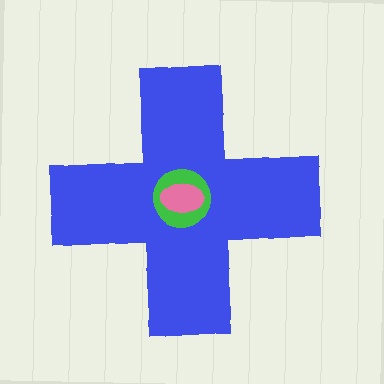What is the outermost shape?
The blue cross.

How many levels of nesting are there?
3.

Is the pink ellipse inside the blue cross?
Yes.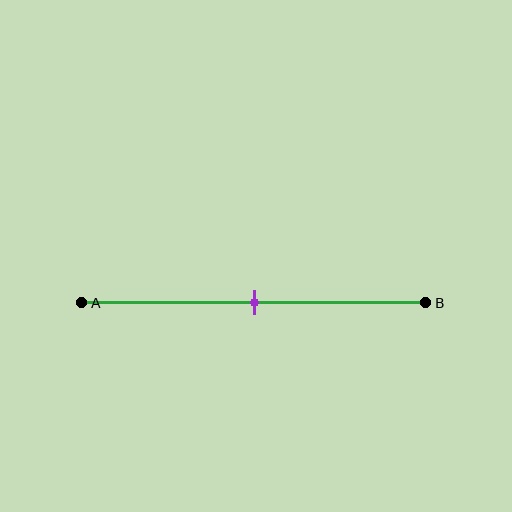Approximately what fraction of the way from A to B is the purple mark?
The purple mark is approximately 50% of the way from A to B.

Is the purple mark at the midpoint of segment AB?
Yes, the mark is approximately at the midpoint.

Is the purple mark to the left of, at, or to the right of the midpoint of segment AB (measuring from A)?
The purple mark is approximately at the midpoint of segment AB.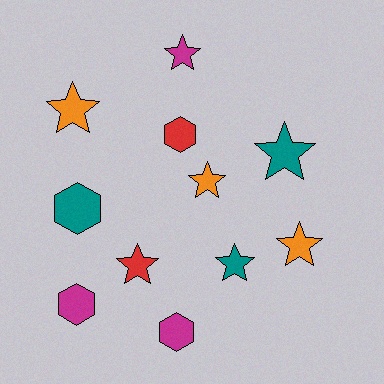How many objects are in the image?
There are 11 objects.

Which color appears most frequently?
Orange, with 3 objects.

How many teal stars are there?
There are 2 teal stars.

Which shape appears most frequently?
Star, with 7 objects.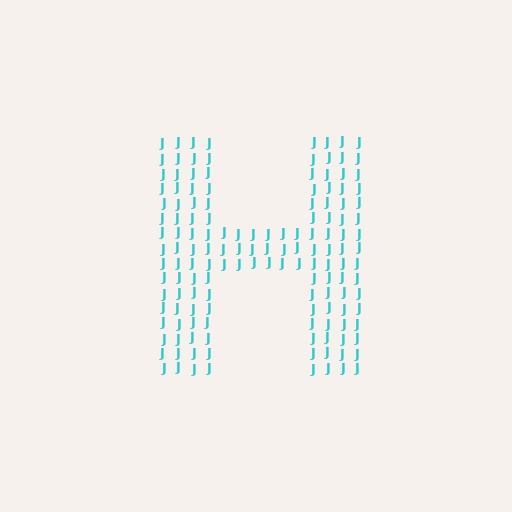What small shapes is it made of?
It is made of small letter J's.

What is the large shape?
The large shape is the letter H.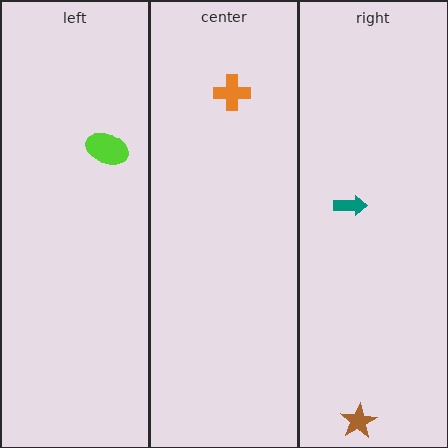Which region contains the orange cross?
The center region.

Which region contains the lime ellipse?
The left region.